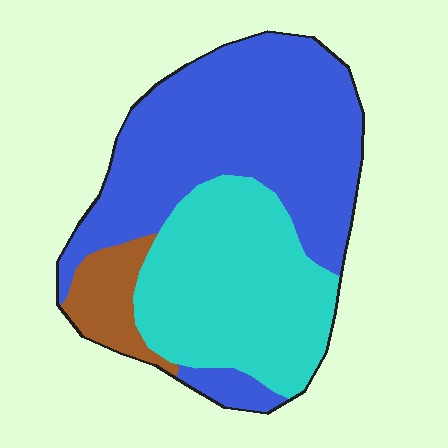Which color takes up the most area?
Blue, at roughly 55%.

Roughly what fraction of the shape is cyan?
Cyan covers around 40% of the shape.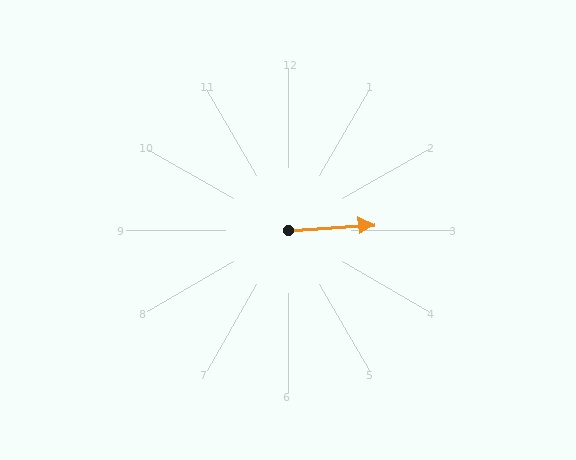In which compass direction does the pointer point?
East.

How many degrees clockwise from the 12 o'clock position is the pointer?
Approximately 86 degrees.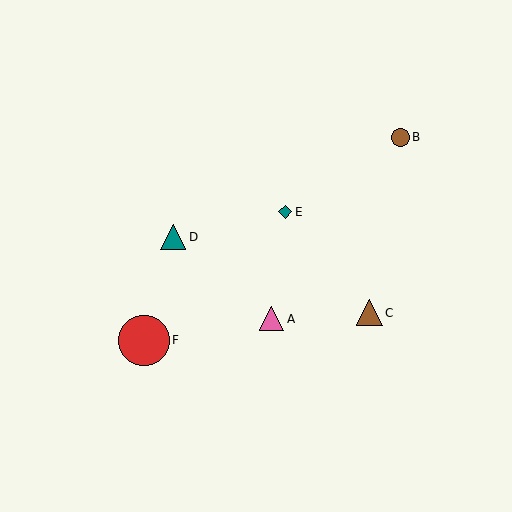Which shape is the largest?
The red circle (labeled F) is the largest.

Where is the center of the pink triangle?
The center of the pink triangle is at (271, 319).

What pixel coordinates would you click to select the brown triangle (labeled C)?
Click at (369, 313) to select the brown triangle C.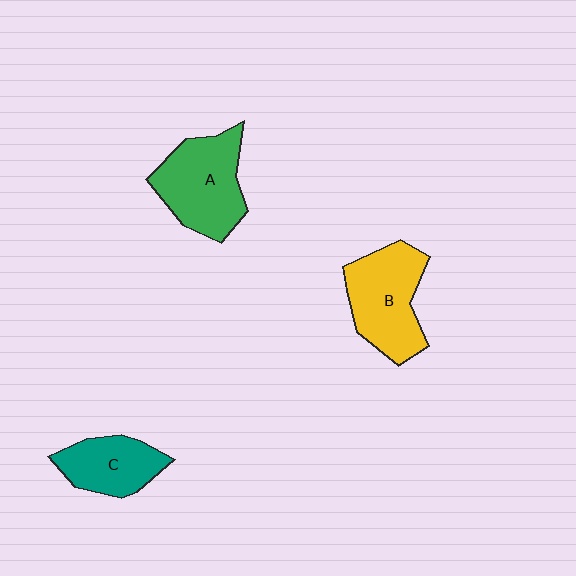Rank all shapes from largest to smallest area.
From largest to smallest: A (green), B (yellow), C (teal).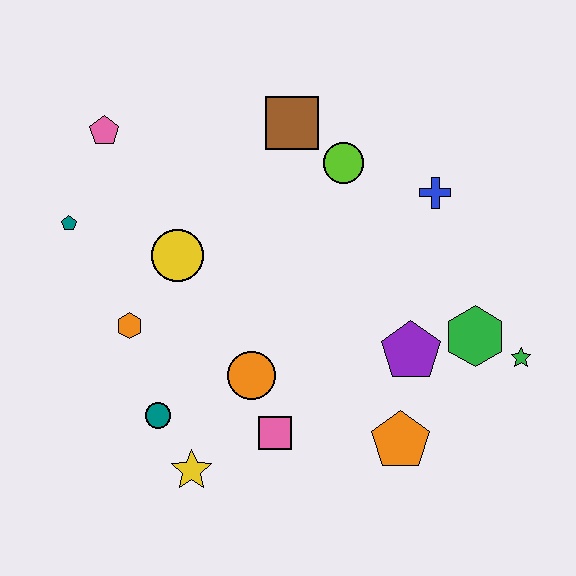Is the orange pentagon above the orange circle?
No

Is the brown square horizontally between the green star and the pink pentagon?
Yes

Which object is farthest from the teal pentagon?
The green star is farthest from the teal pentagon.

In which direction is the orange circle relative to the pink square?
The orange circle is above the pink square.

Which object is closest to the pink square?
The orange circle is closest to the pink square.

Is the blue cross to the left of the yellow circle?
No